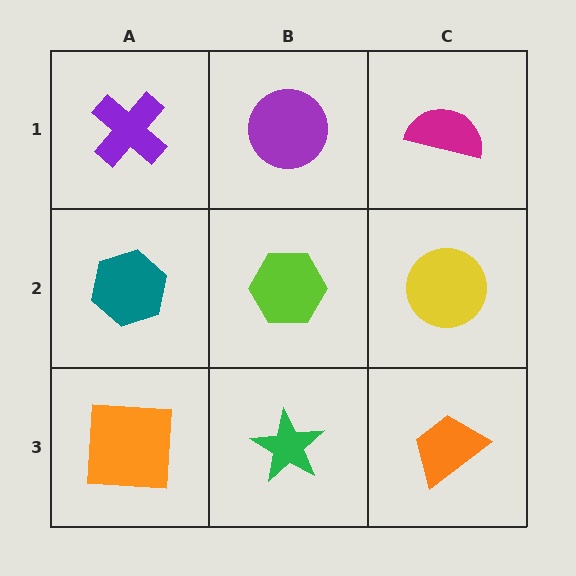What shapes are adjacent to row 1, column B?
A lime hexagon (row 2, column B), a purple cross (row 1, column A), a magenta semicircle (row 1, column C).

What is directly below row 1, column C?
A yellow circle.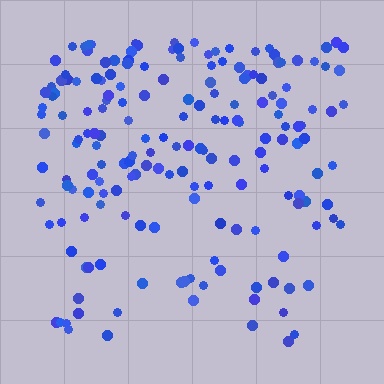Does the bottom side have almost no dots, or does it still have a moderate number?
Still a moderate number, just noticeably fewer than the top.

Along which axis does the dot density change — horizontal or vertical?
Vertical.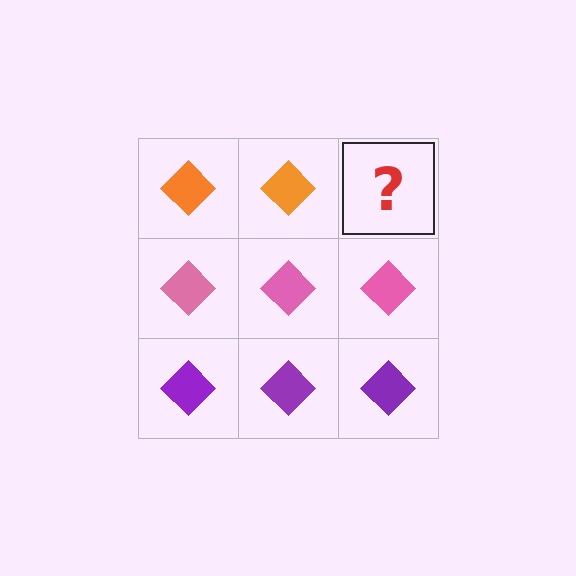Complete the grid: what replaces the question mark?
The question mark should be replaced with an orange diamond.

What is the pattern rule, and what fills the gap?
The rule is that each row has a consistent color. The gap should be filled with an orange diamond.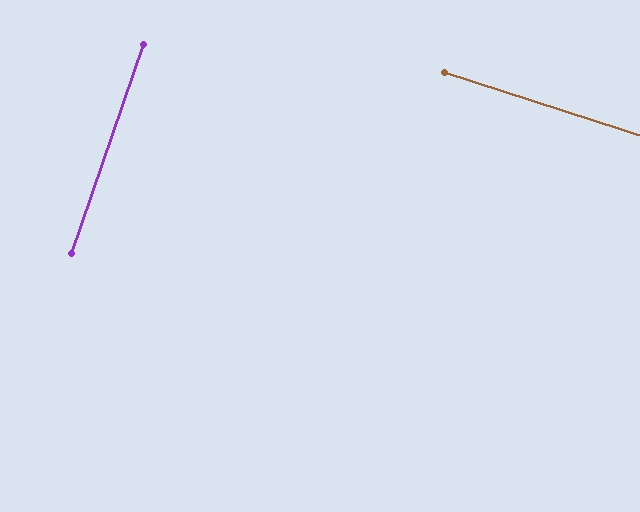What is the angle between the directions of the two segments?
Approximately 89 degrees.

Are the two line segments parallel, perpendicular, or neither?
Perpendicular — they meet at approximately 89°.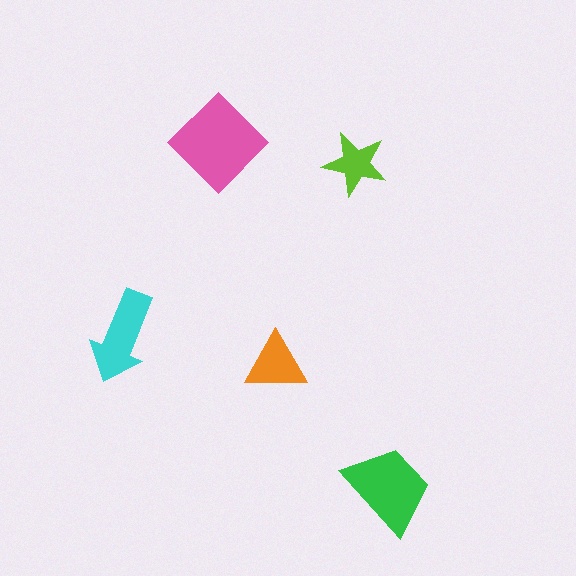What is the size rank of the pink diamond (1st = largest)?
1st.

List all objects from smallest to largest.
The lime star, the orange triangle, the cyan arrow, the green trapezoid, the pink diamond.